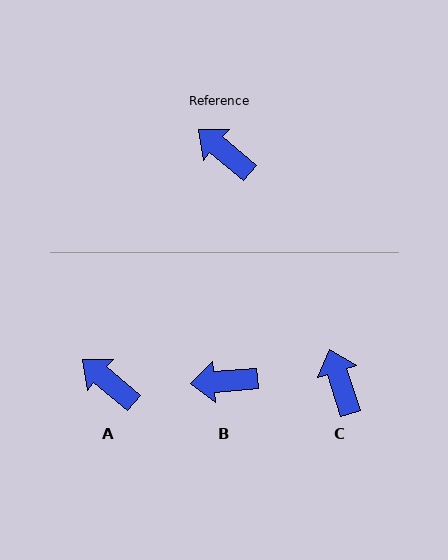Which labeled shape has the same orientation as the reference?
A.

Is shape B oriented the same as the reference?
No, it is off by about 45 degrees.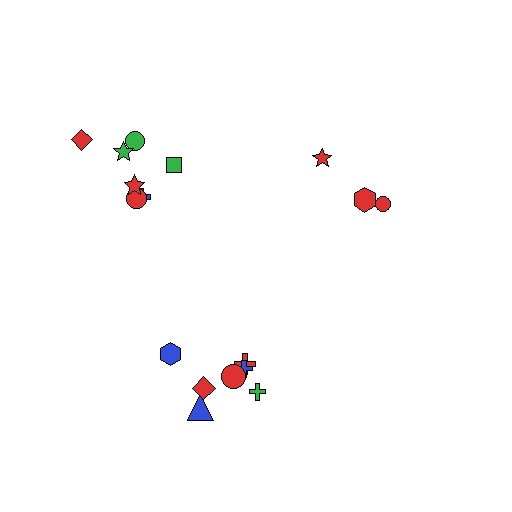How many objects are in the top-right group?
There are 3 objects.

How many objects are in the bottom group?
There are 7 objects.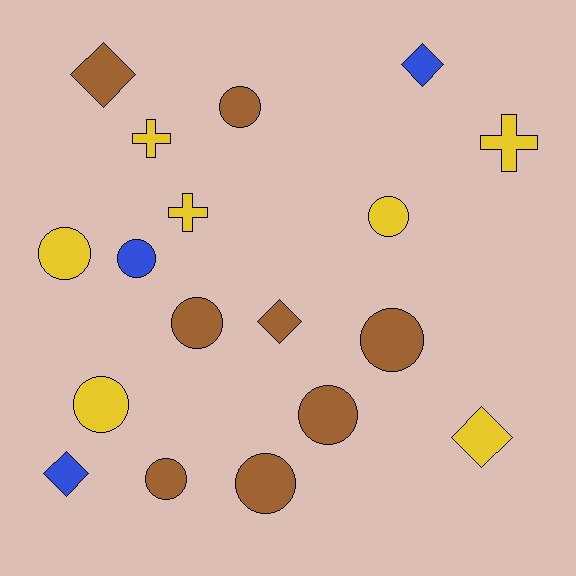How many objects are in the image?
There are 18 objects.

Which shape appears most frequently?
Circle, with 10 objects.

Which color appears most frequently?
Brown, with 8 objects.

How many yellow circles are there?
There are 3 yellow circles.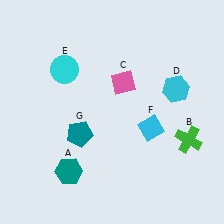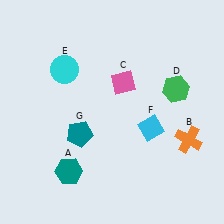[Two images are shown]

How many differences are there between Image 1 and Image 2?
There are 2 differences between the two images.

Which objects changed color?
B changed from green to orange. D changed from cyan to green.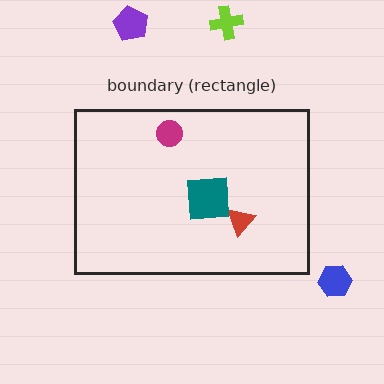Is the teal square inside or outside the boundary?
Inside.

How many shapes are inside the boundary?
3 inside, 3 outside.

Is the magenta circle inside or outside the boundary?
Inside.